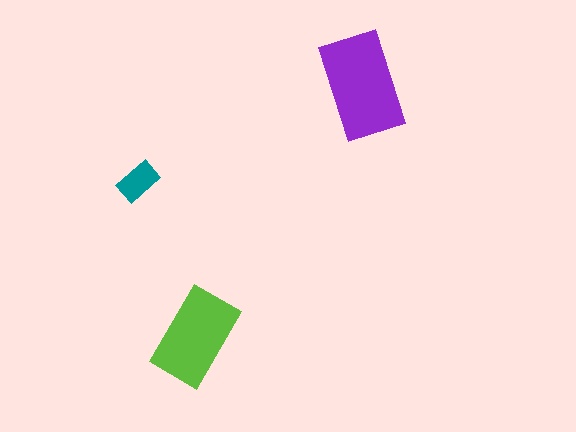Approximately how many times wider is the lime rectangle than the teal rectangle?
About 2.5 times wider.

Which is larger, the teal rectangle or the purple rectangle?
The purple one.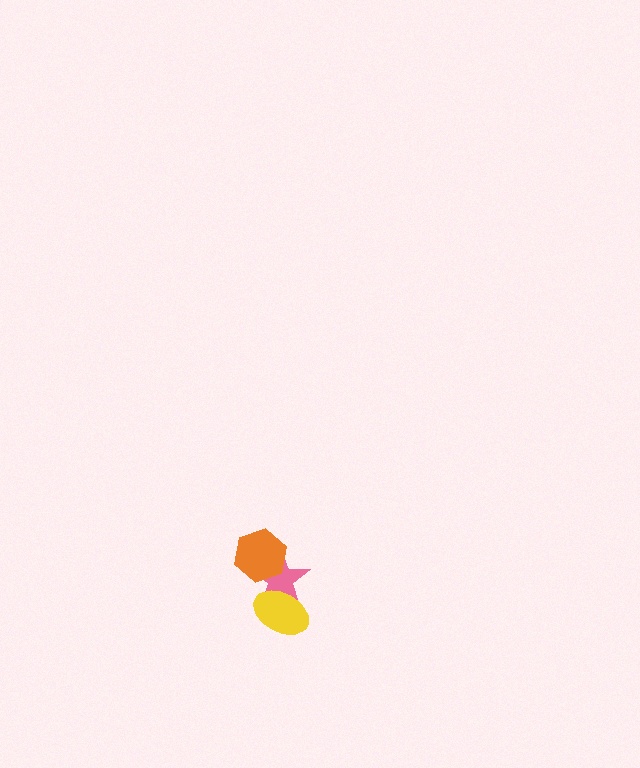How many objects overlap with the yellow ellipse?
1 object overlaps with the yellow ellipse.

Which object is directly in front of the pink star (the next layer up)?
The orange hexagon is directly in front of the pink star.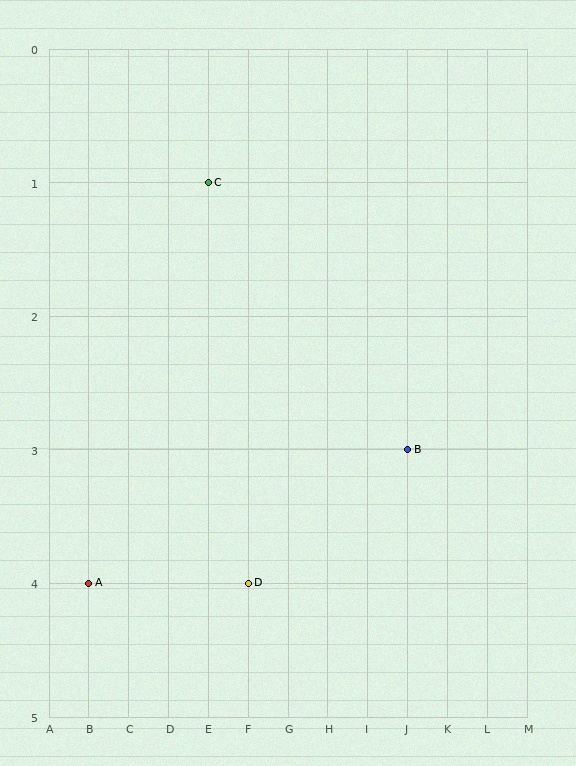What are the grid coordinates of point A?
Point A is at grid coordinates (B, 4).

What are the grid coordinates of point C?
Point C is at grid coordinates (E, 1).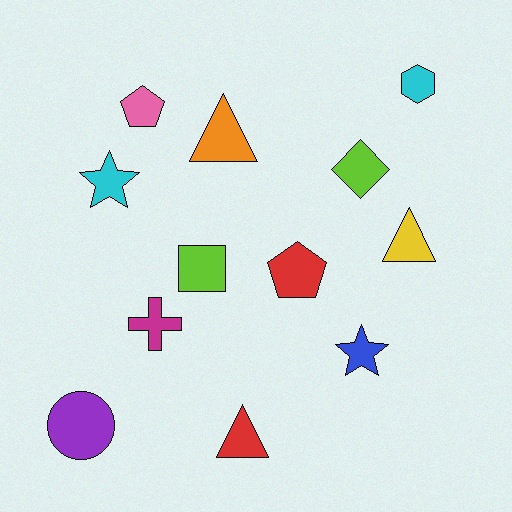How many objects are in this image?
There are 12 objects.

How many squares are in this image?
There is 1 square.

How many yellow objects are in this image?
There is 1 yellow object.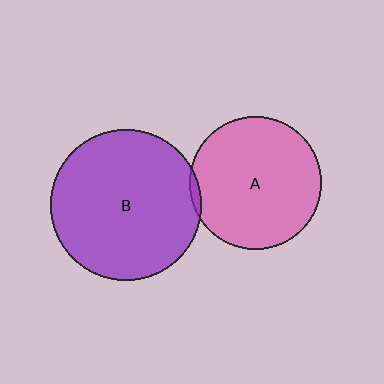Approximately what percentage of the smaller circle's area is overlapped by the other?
Approximately 5%.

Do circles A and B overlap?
Yes.